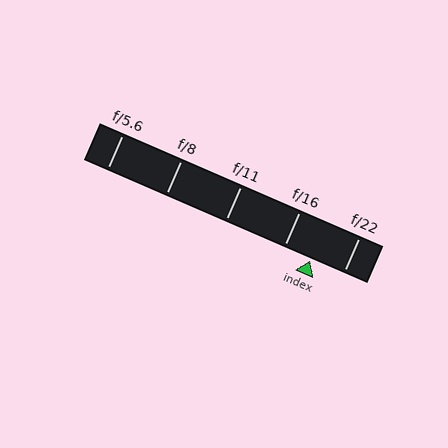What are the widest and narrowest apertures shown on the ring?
The widest aperture shown is f/5.6 and the narrowest is f/22.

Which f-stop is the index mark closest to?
The index mark is closest to f/16.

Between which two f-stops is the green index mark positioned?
The index mark is between f/16 and f/22.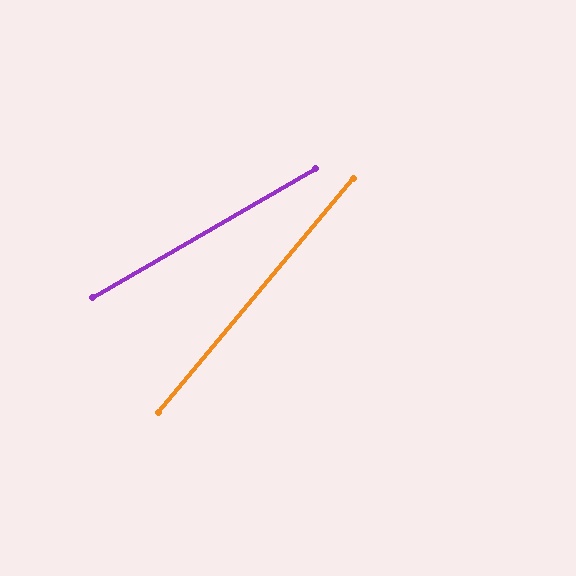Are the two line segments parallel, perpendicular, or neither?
Neither parallel nor perpendicular — they differ by about 20°.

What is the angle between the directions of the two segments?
Approximately 20 degrees.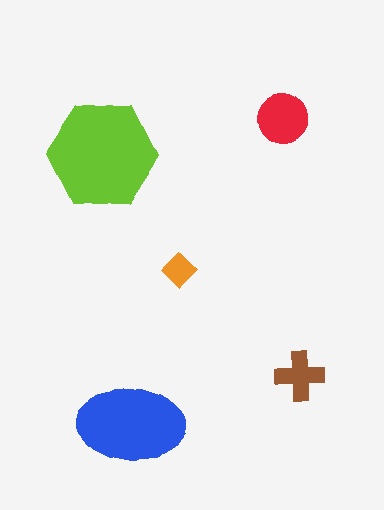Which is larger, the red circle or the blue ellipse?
The blue ellipse.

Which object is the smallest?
The orange diamond.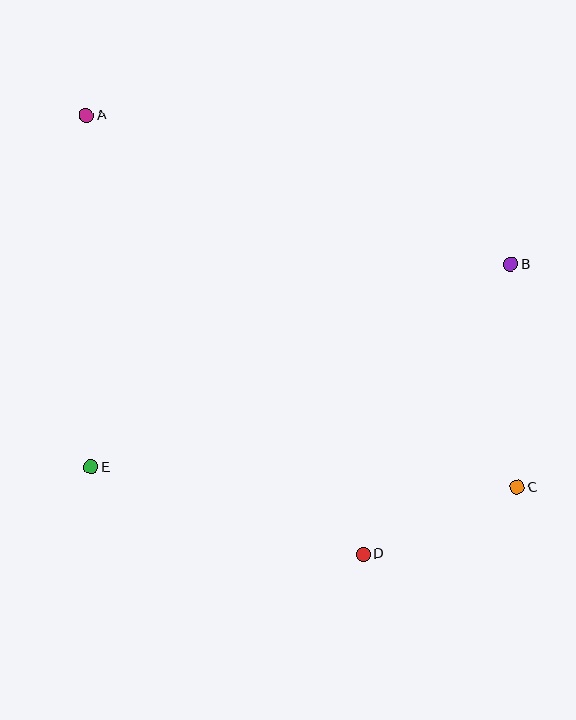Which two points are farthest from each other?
Points A and C are farthest from each other.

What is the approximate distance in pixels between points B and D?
The distance between B and D is approximately 325 pixels.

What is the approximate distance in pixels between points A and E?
The distance between A and E is approximately 351 pixels.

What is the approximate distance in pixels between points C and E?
The distance between C and E is approximately 426 pixels.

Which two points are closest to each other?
Points C and D are closest to each other.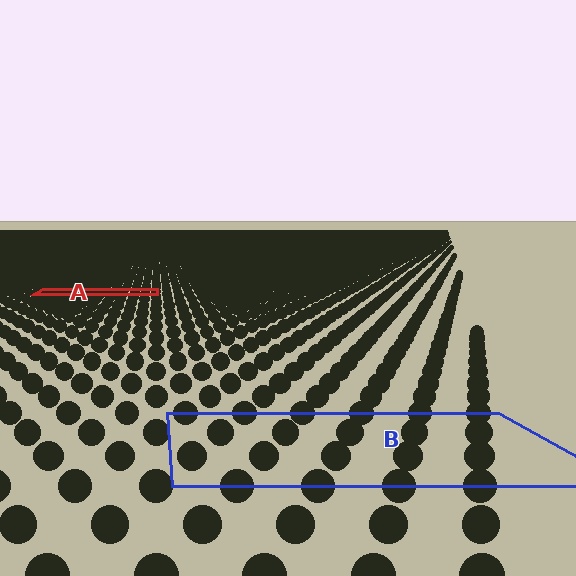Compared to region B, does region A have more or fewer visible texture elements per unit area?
Region A has more texture elements per unit area — they are packed more densely because it is farther away.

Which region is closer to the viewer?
Region B is closer. The texture elements there are larger and more spread out.